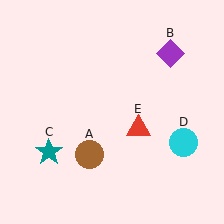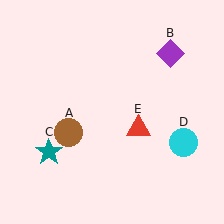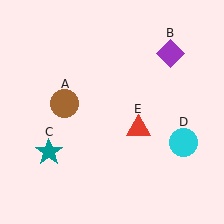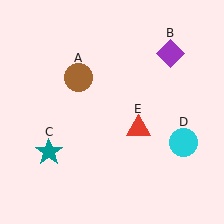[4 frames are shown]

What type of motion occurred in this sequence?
The brown circle (object A) rotated clockwise around the center of the scene.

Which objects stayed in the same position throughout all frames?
Purple diamond (object B) and teal star (object C) and cyan circle (object D) and red triangle (object E) remained stationary.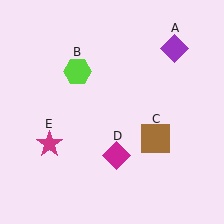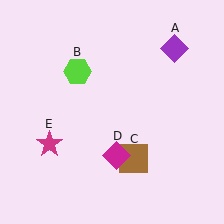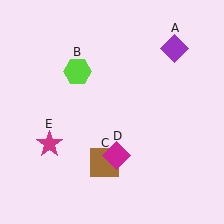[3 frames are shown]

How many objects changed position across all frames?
1 object changed position: brown square (object C).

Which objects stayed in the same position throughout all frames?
Purple diamond (object A) and lime hexagon (object B) and magenta diamond (object D) and magenta star (object E) remained stationary.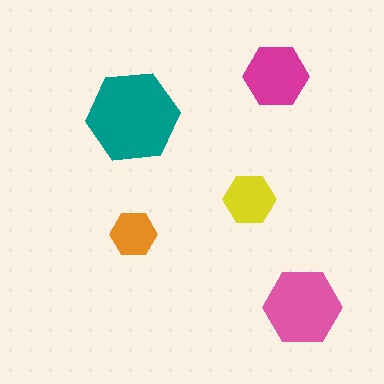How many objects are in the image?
There are 5 objects in the image.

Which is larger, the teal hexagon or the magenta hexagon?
The teal one.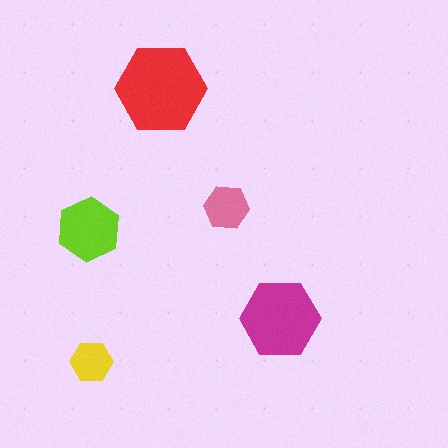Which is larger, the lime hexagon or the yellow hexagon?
The lime one.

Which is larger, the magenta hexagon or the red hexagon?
The red one.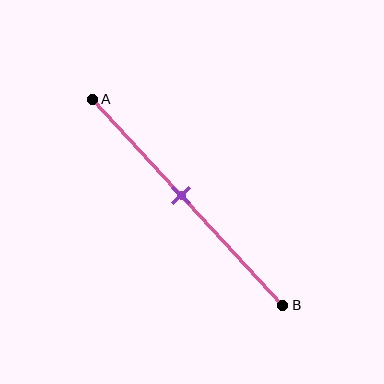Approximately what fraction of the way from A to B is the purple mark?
The purple mark is approximately 45% of the way from A to B.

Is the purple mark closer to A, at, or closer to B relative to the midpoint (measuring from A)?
The purple mark is closer to point A than the midpoint of segment AB.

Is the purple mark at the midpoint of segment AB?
No, the mark is at about 45% from A, not at the 50% midpoint.